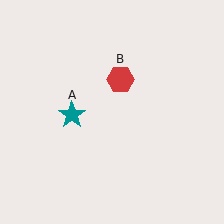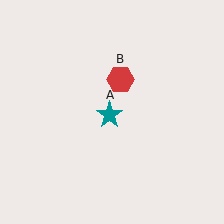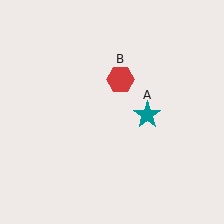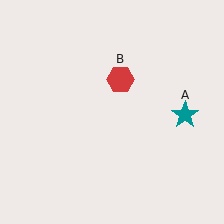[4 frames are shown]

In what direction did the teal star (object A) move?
The teal star (object A) moved right.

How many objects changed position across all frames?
1 object changed position: teal star (object A).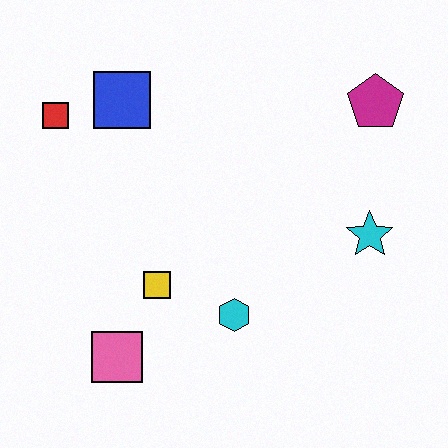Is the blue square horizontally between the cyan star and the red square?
Yes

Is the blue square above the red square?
Yes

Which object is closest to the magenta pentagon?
The cyan star is closest to the magenta pentagon.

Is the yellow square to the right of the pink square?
Yes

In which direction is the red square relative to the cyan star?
The red square is to the left of the cyan star.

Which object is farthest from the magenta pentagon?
The pink square is farthest from the magenta pentagon.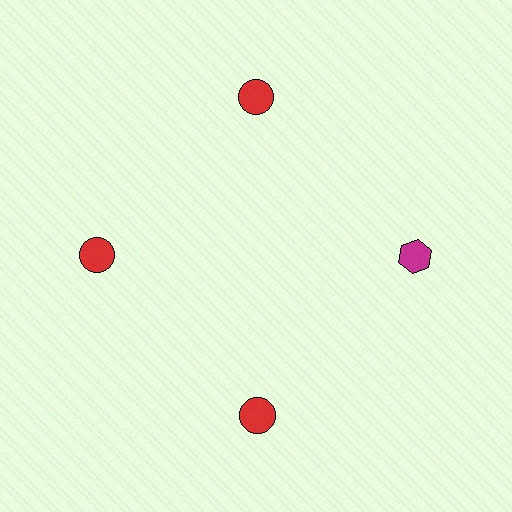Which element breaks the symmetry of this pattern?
The magenta hexagon at roughly the 3 o'clock position breaks the symmetry. All other shapes are red circles.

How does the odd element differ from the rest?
It differs in both color (magenta instead of red) and shape (hexagon instead of circle).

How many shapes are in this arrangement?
There are 4 shapes arranged in a ring pattern.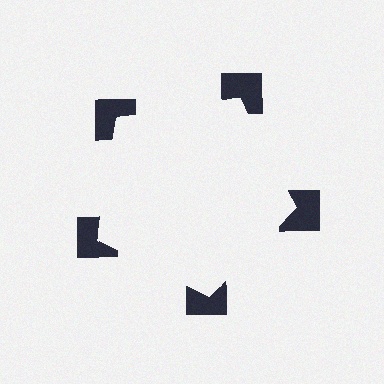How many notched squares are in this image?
There are 5 — one at each vertex of the illusory pentagon.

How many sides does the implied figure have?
5 sides.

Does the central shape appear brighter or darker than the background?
It typically appears slightly brighter than the background, even though no actual brightness change is drawn.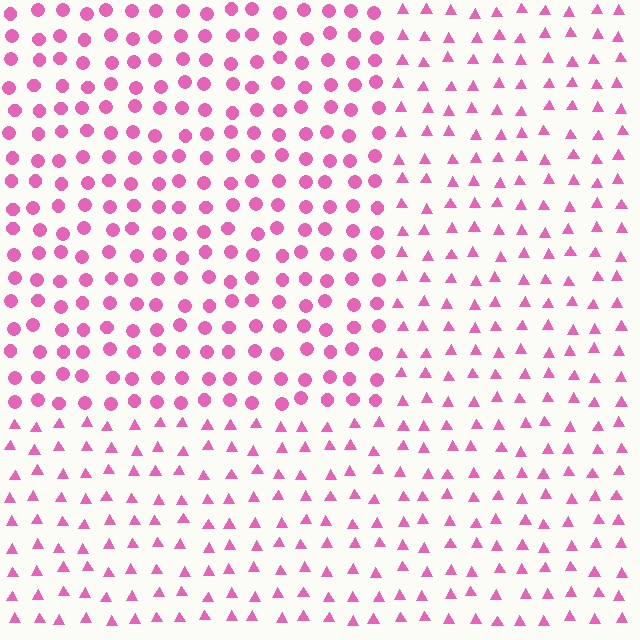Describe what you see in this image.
The image is filled with small pink elements arranged in a uniform grid. A rectangle-shaped region contains circles, while the surrounding area contains triangles. The boundary is defined purely by the change in element shape.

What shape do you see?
I see a rectangle.